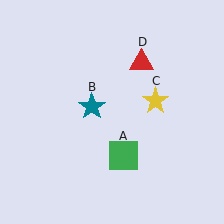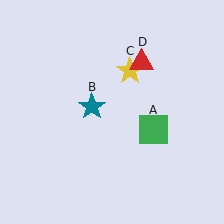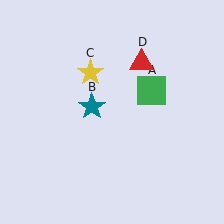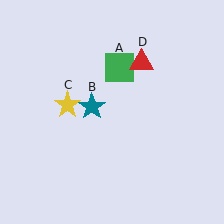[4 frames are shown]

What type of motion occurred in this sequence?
The green square (object A), yellow star (object C) rotated counterclockwise around the center of the scene.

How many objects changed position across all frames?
2 objects changed position: green square (object A), yellow star (object C).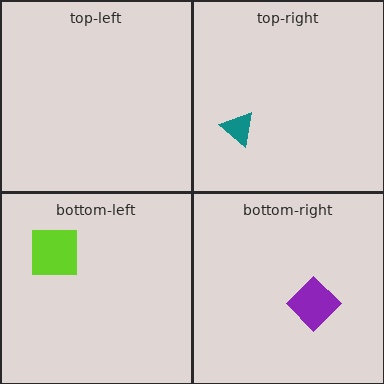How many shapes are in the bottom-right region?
1.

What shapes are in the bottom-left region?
The lime square.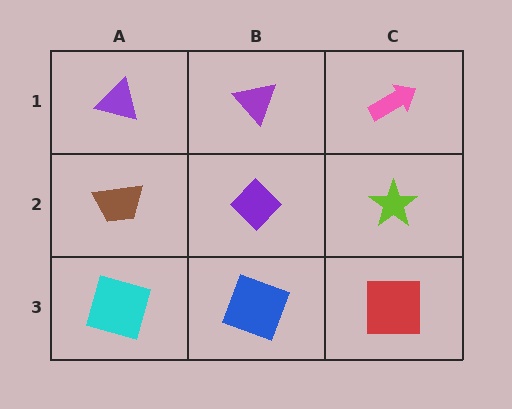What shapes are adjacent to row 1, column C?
A lime star (row 2, column C), a purple triangle (row 1, column B).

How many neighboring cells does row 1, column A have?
2.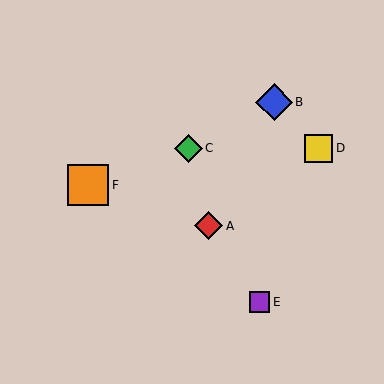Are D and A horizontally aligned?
No, D is at y≈148 and A is at y≈226.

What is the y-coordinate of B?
Object B is at y≈102.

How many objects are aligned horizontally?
2 objects (C, D) are aligned horizontally.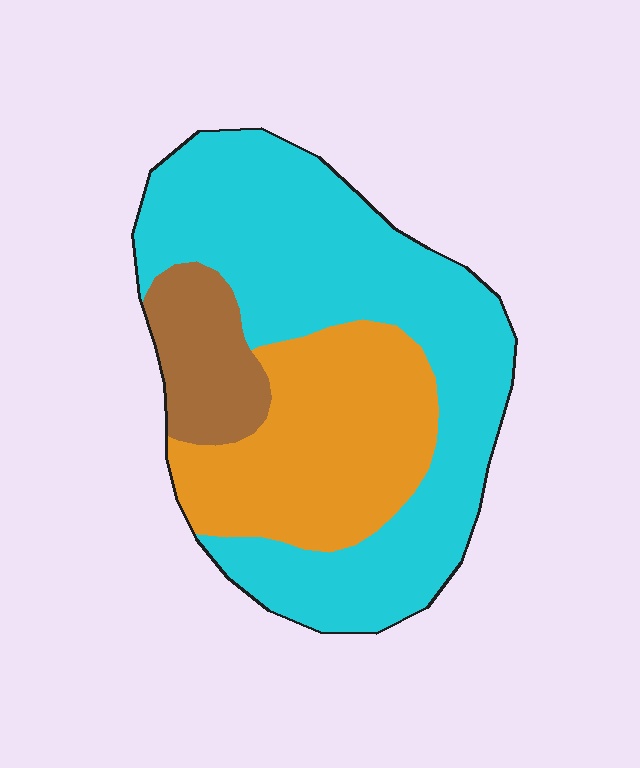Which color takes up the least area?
Brown, at roughly 10%.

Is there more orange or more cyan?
Cyan.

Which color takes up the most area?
Cyan, at roughly 60%.